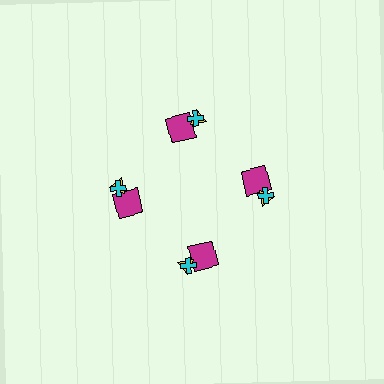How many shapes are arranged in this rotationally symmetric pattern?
There are 12 shapes, arranged in 4 groups of 3.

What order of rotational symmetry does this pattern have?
This pattern has 4-fold rotational symmetry.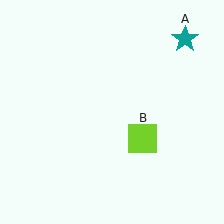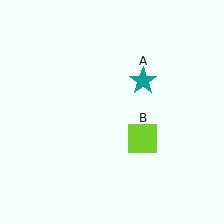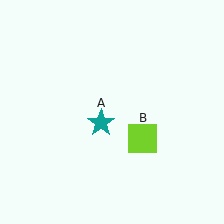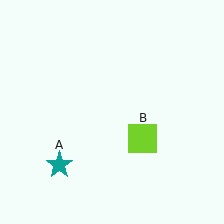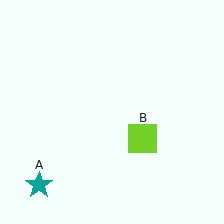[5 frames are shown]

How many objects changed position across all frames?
1 object changed position: teal star (object A).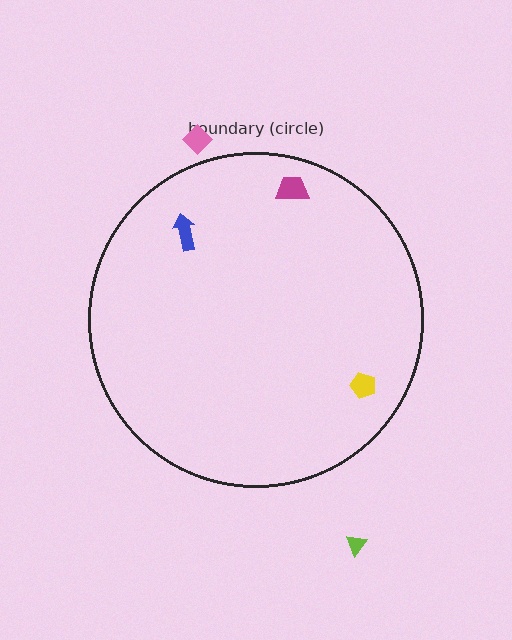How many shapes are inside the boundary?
3 inside, 2 outside.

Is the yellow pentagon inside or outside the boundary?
Inside.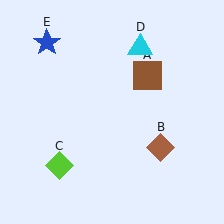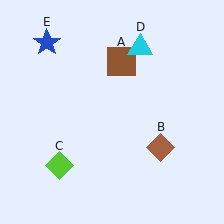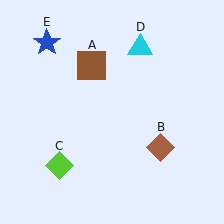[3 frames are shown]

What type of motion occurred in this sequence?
The brown square (object A) rotated counterclockwise around the center of the scene.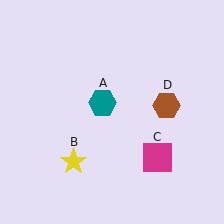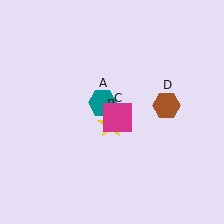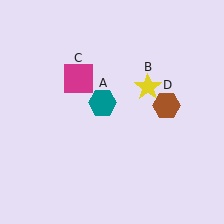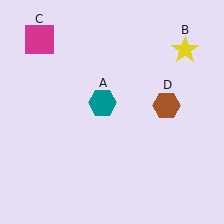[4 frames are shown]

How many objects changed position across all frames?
2 objects changed position: yellow star (object B), magenta square (object C).